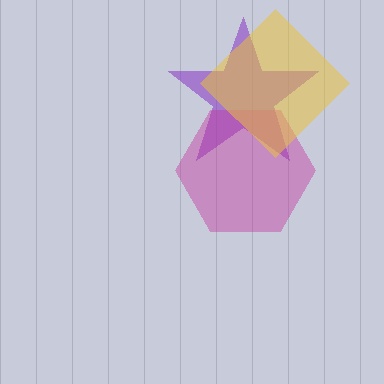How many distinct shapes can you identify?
There are 3 distinct shapes: a purple star, a magenta hexagon, a yellow diamond.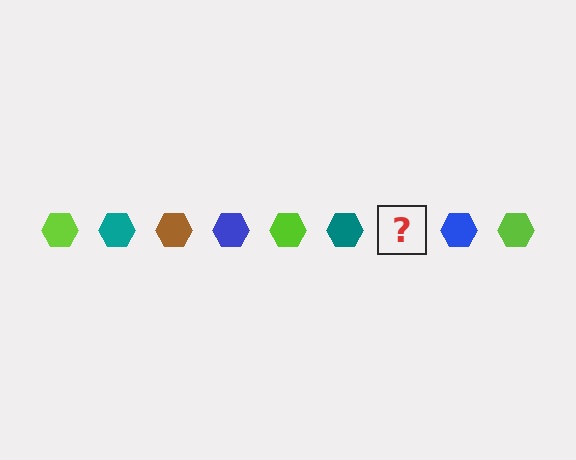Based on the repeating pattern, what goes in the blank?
The blank should be a brown hexagon.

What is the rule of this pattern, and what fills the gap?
The rule is that the pattern cycles through lime, teal, brown, blue hexagons. The gap should be filled with a brown hexagon.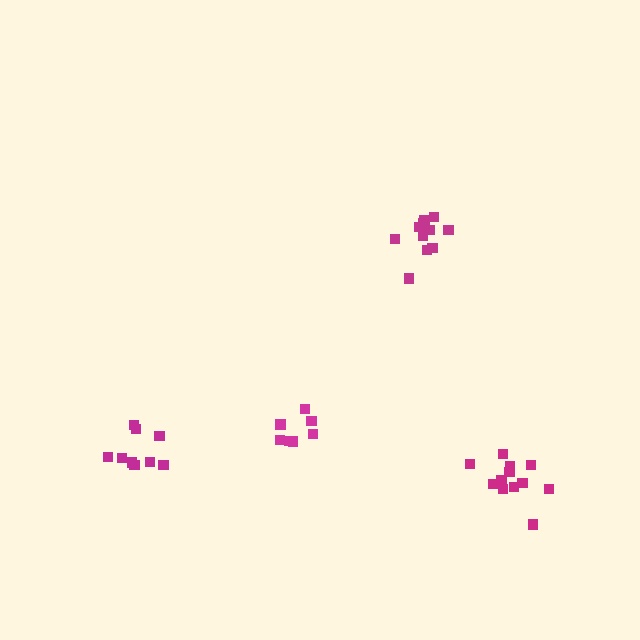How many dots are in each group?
Group 1: 8 dots, Group 2: 13 dots, Group 3: 11 dots, Group 4: 9 dots (41 total).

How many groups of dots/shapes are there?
There are 4 groups.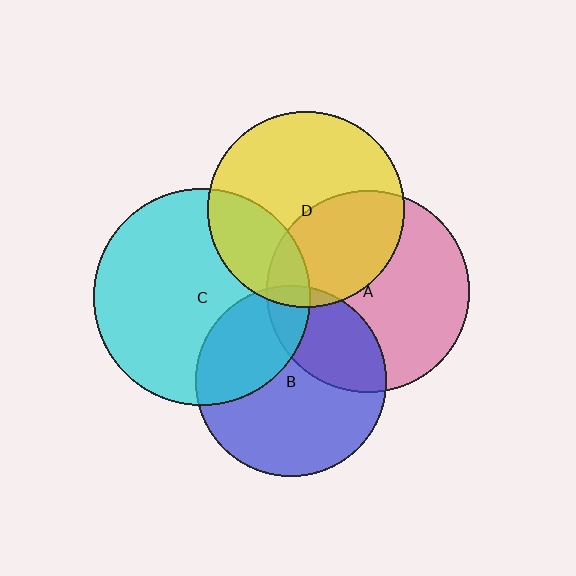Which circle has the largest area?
Circle C (cyan).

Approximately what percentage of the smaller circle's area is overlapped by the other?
Approximately 30%.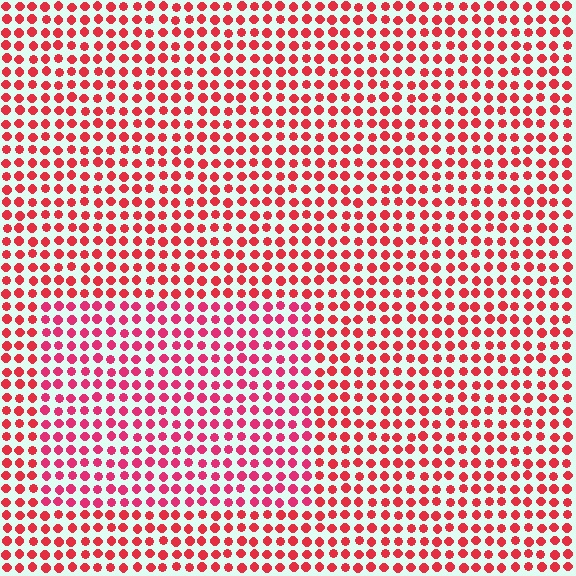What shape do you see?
I see a rectangle.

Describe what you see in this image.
The image is filled with small red elements in a uniform arrangement. A rectangle-shaped region is visible where the elements are tinted to a slightly different hue, forming a subtle color boundary.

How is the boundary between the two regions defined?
The boundary is defined purely by a slight shift in hue (about 18 degrees). Spacing, size, and orientation are identical on both sides.